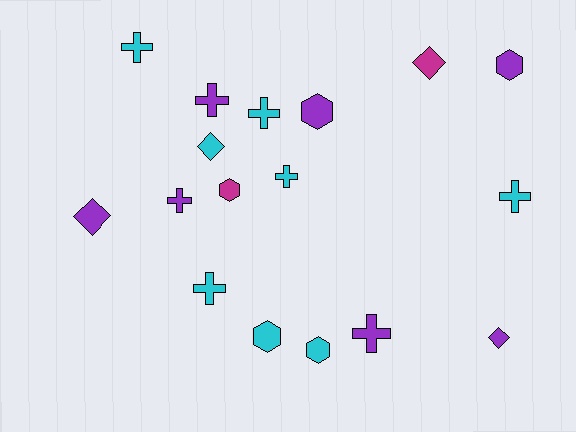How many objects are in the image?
There are 17 objects.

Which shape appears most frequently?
Cross, with 8 objects.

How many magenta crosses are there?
There are no magenta crosses.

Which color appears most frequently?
Cyan, with 8 objects.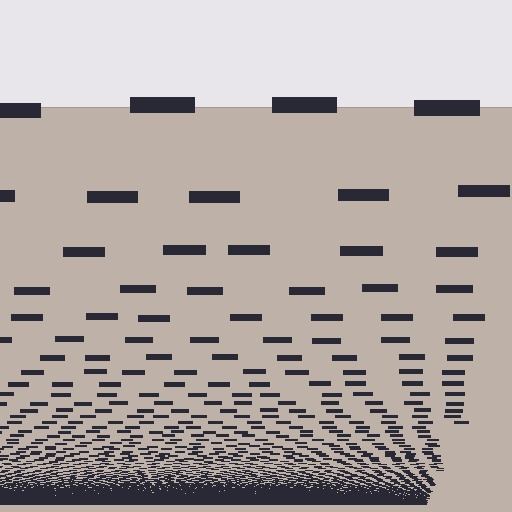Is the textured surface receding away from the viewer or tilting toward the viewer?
The surface appears to tilt toward the viewer. Texture elements get larger and sparser toward the top.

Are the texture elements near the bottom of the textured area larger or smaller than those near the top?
Smaller. The gradient is inverted — elements near the bottom are smaller and denser.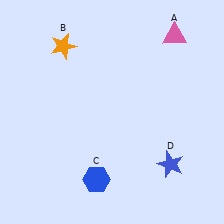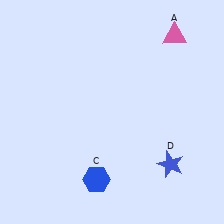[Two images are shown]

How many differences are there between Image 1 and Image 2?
There is 1 difference between the two images.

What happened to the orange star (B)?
The orange star (B) was removed in Image 2. It was in the top-left area of Image 1.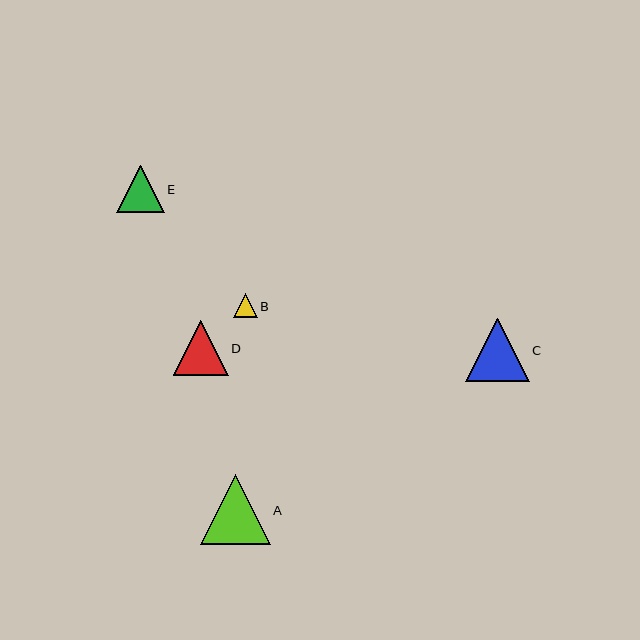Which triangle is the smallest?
Triangle B is the smallest with a size of approximately 24 pixels.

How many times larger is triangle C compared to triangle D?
Triangle C is approximately 1.1 times the size of triangle D.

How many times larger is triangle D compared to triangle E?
Triangle D is approximately 1.2 times the size of triangle E.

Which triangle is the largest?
Triangle A is the largest with a size of approximately 70 pixels.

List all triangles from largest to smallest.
From largest to smallest: A, C, D, E, B.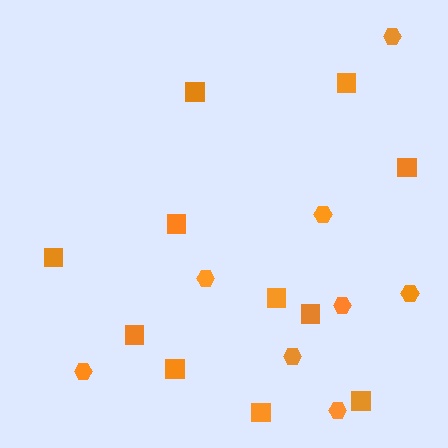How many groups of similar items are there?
There are 2 groups: one group of squares (11) and one group of hexagons (8).